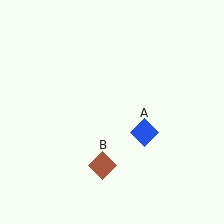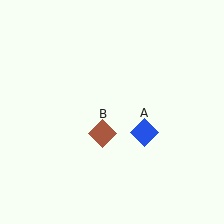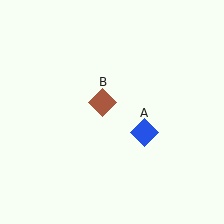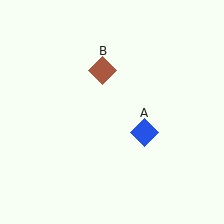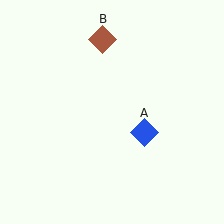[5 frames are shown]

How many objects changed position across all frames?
1 object changed position: brown diamond (object B).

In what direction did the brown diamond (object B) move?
The brown diamond (object B) moved up.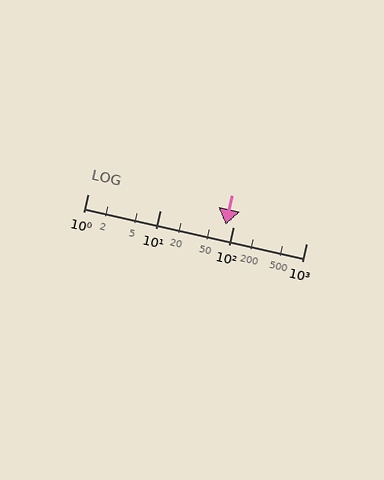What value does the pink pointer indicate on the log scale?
The pointer indicates approximately 79.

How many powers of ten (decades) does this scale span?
The scale spans 3 decades, from 1 to 1000.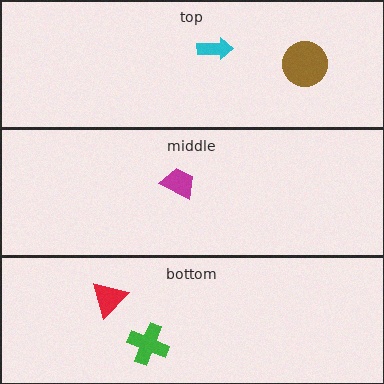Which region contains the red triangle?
The bottom region.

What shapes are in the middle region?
The magenta trapezoid.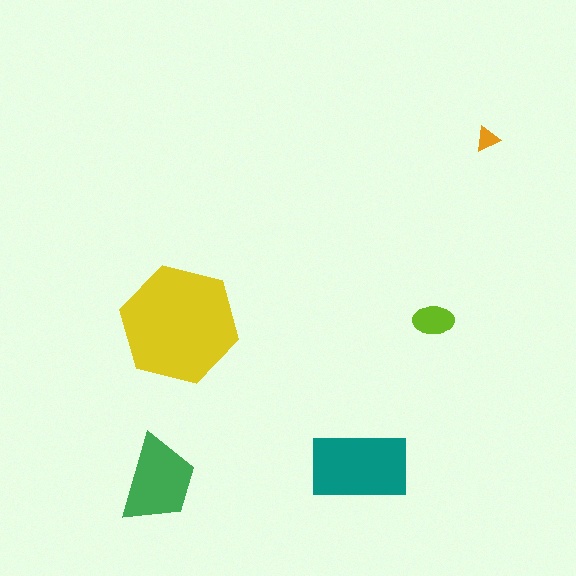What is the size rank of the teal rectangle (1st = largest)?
2nd.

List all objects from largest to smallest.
The yellow hexagon, the teal rectangle, the green trapezoid, the lime ellipse, the orange triangle.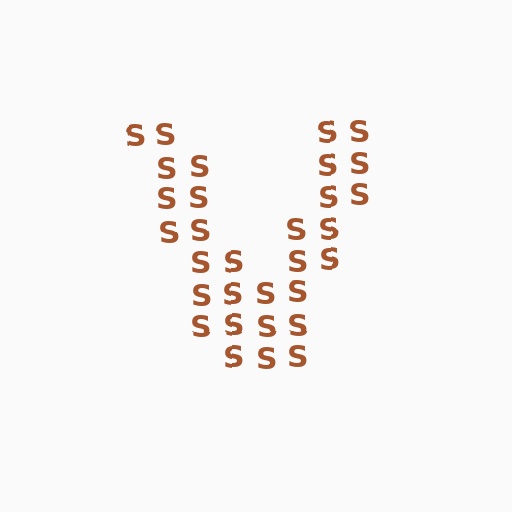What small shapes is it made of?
It is made of small letter S's.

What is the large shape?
The large shape is the letter V.